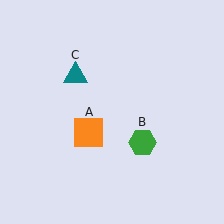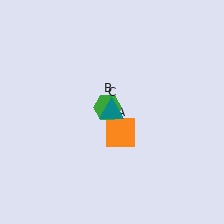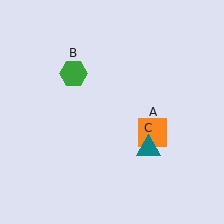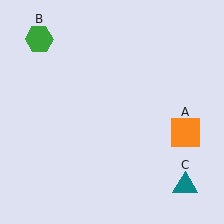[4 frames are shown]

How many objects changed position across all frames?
3 objects changed position: orange square (object A), green hexagon (object B), teal triangle (object C).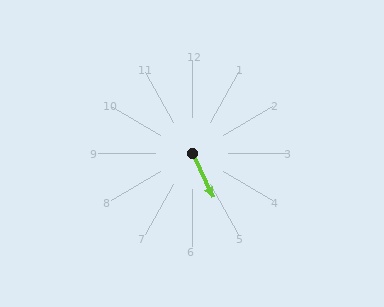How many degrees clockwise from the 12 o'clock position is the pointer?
Approximately 155 degrees.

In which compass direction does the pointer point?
Southeast.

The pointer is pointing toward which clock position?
Roughly 5 o'clock.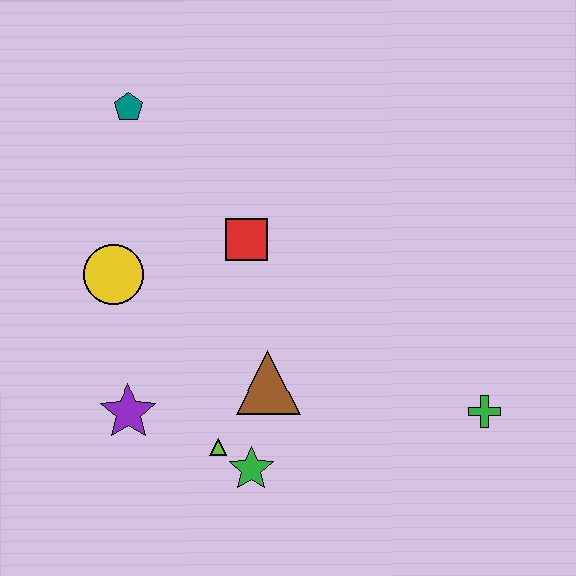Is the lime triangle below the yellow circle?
Yes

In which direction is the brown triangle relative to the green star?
The brown triangle is above the green star.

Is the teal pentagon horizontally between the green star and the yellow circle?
Yes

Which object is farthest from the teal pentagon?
The green cross is farthest from the teal pentagon.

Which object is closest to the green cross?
The brown triangle is closest to the green cross.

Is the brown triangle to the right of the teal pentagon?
Yes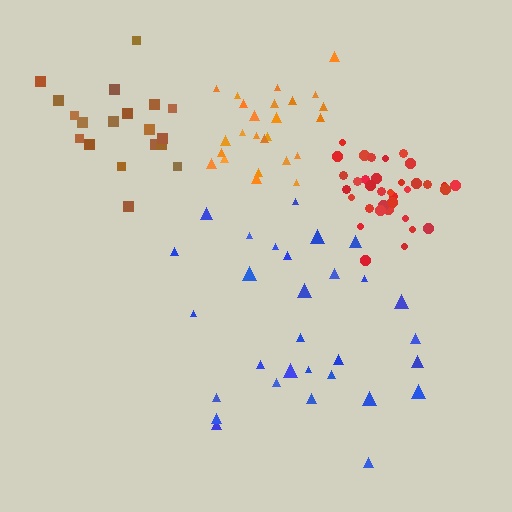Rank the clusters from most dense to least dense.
red, orange, brown, blue.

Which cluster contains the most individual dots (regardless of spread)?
Red (35).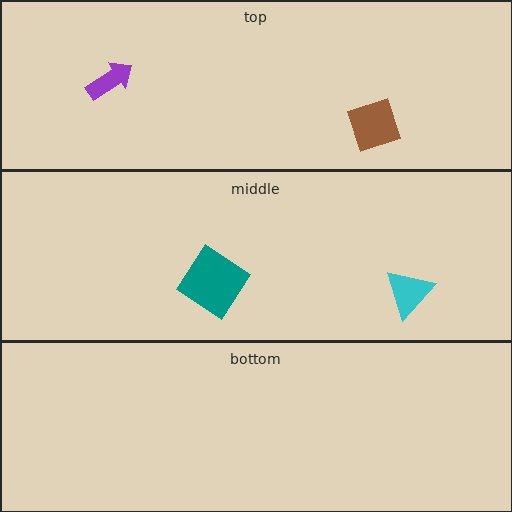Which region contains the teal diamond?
The middle region.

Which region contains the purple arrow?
The top region.